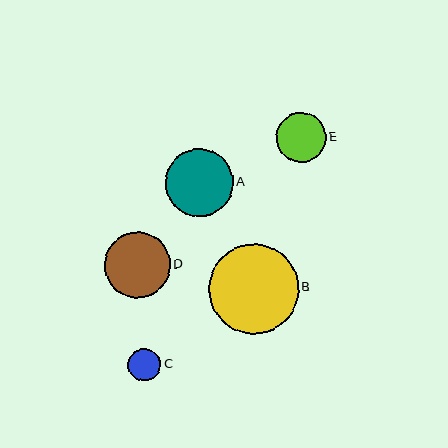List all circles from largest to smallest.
From largest to smallest: B, A, D, E, C.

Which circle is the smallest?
Circle C is the smallest with a size of approximately 33 pixels.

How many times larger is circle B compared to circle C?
Circle B is approximately 2.7 times the size of circle C.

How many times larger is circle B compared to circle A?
Circle B is approximately 1.3 times the size of circle A.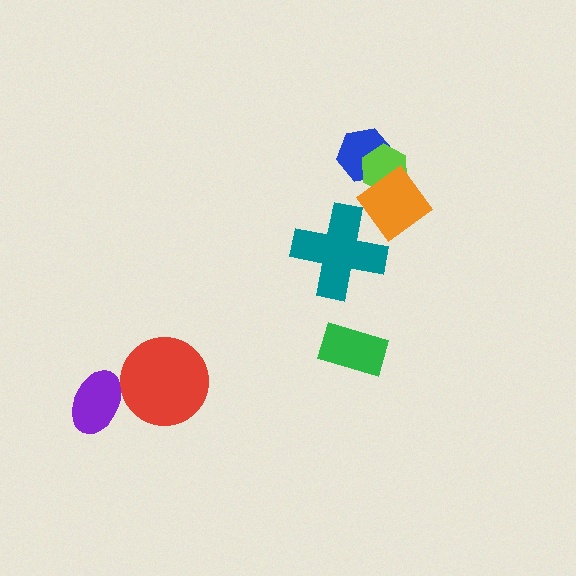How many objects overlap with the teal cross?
1 object overlaps with the teal cross.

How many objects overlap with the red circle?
0 objects overlap with the red circle.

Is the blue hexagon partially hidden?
Yes, it is partially covered by another shape.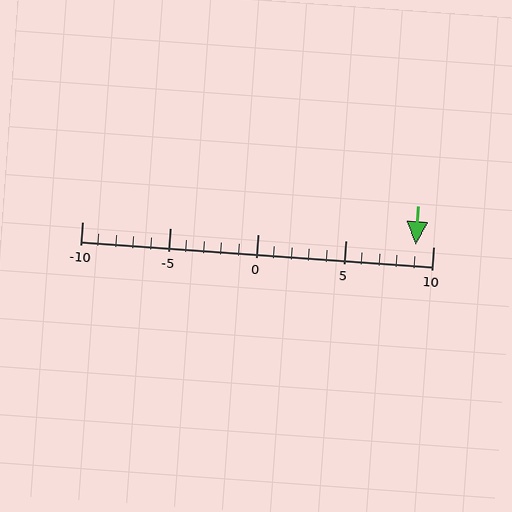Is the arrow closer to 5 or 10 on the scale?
The arrow is closer to 10.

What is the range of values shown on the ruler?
The ruler shows values from -10 to 10.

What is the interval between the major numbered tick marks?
The major tick marks are spaced 5 units apart.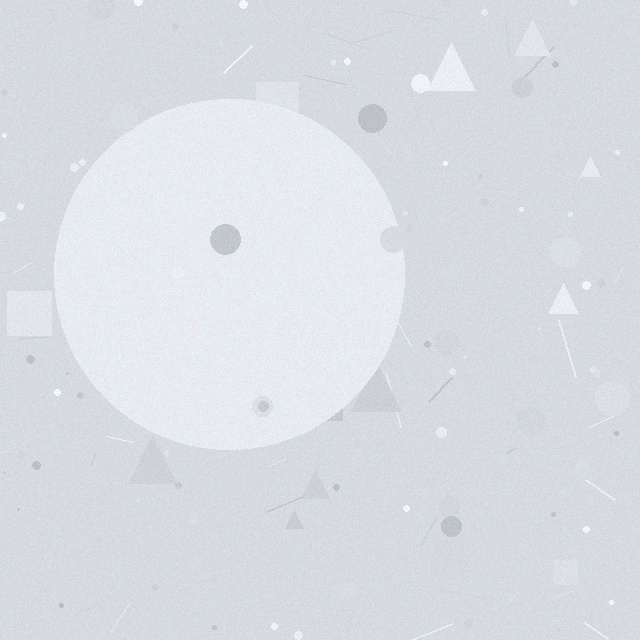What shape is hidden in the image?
A circle is hidden in the image.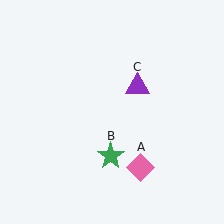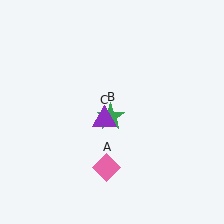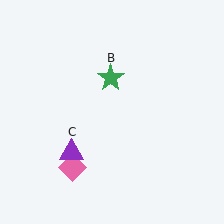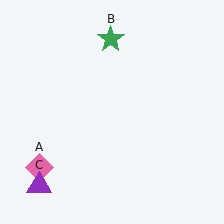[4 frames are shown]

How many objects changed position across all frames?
3 objects changed position: pink diamond (object A), green star (object B), purple triangle (object C).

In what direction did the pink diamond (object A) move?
The pink diamond (object A) moved left.